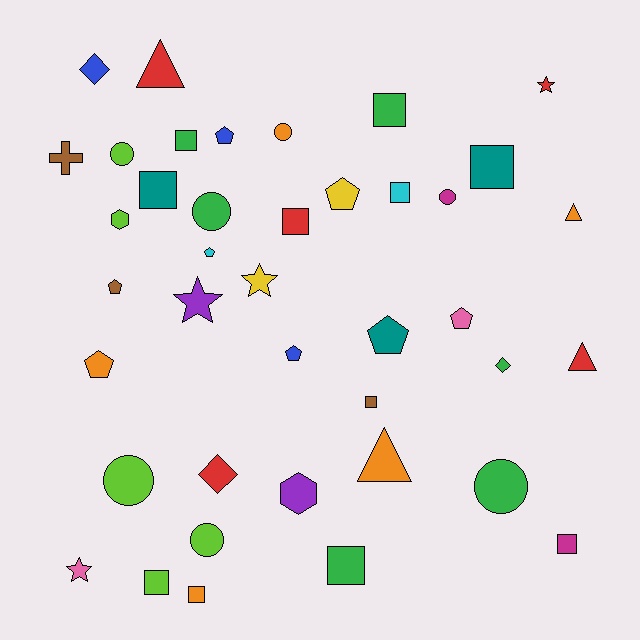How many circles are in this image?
There are 7 circles.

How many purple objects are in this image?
There are 2 purple objects.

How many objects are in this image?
There are 40 objects.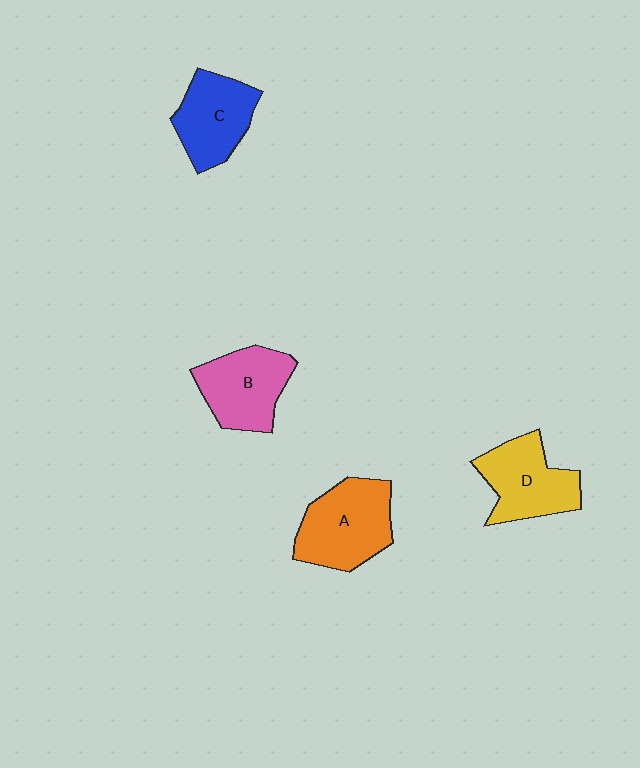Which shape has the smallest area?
Shape C (blue).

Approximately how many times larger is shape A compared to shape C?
Approximately 1.2 times.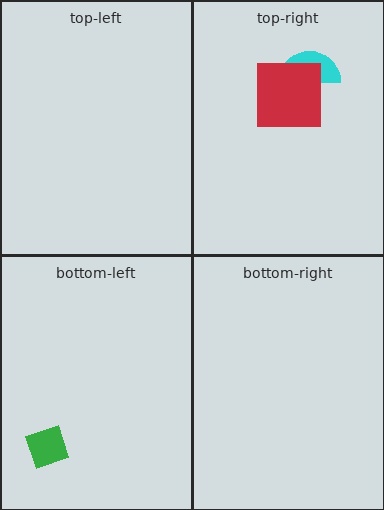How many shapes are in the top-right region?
2.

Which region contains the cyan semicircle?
The top-right region.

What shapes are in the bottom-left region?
The green diamond.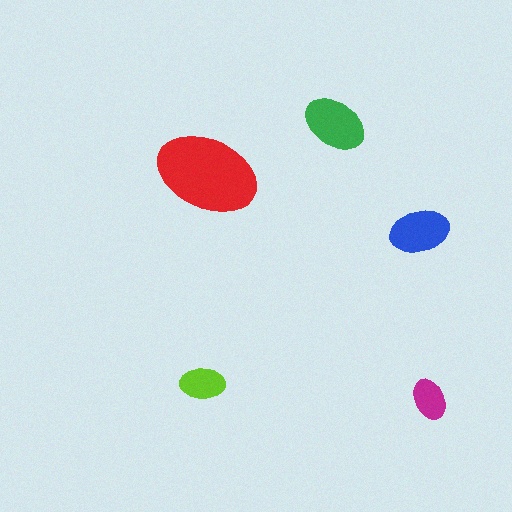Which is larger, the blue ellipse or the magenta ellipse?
The blue one.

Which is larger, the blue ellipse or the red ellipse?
The red one.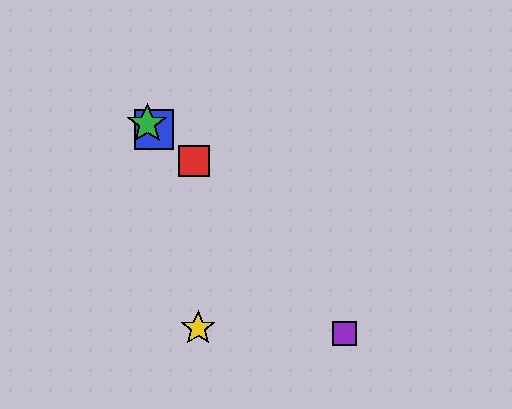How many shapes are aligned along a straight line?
3 shapes (the red square, the blue square, the green star) are aligned along a straight line.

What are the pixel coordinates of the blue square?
The blue square is at (154, 129).